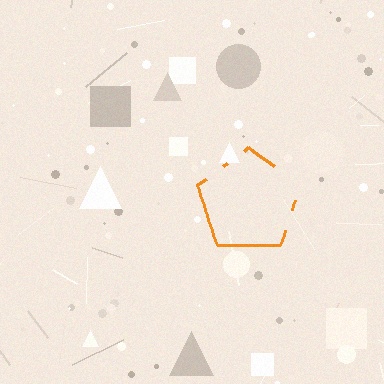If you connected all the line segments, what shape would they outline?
They would outline a pentagon.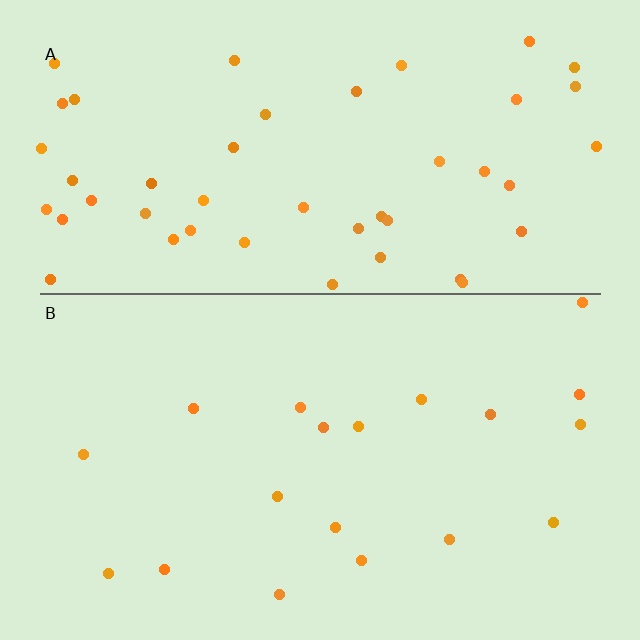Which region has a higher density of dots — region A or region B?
A (the top).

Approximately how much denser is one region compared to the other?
Approximately 2.5× — region A over region B.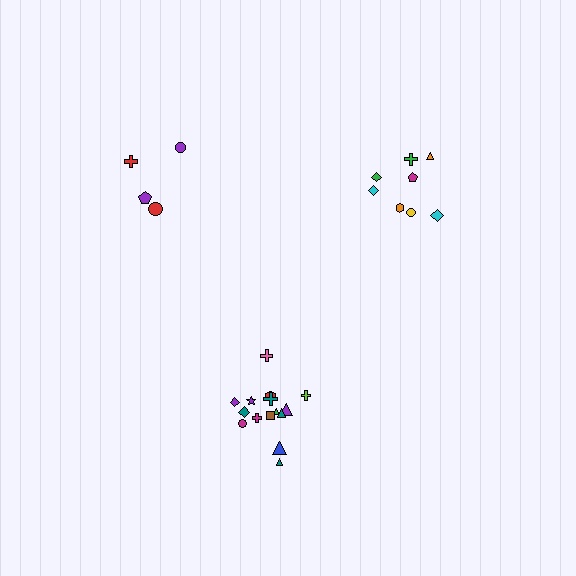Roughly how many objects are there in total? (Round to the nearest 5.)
Roughly 25 objects in total.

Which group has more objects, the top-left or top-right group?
The top-right group.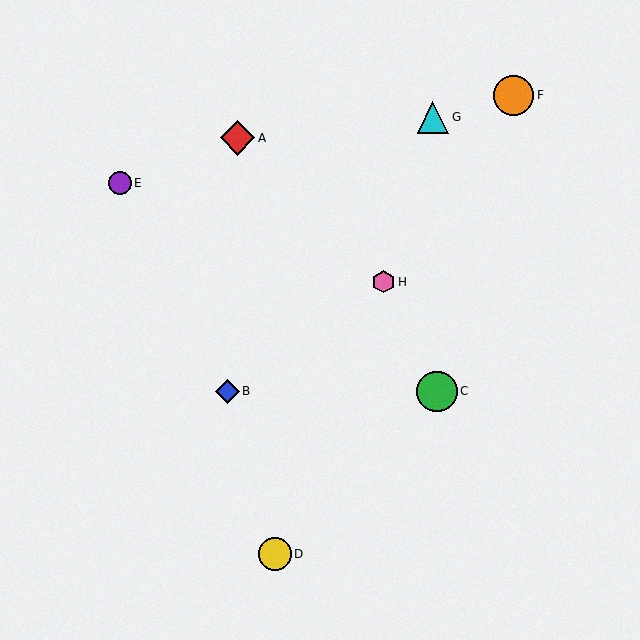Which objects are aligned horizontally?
Objects B, C are aligned horizontally.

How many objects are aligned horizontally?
2 objects (B, C) are aligned horizontally.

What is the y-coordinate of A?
Object A is at y≈138.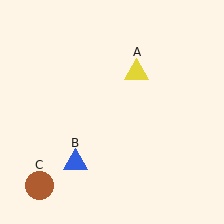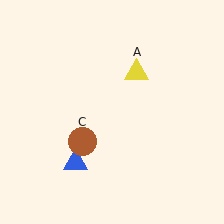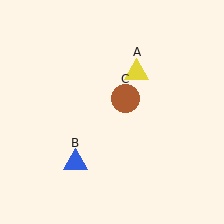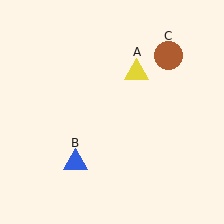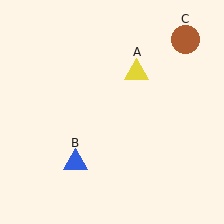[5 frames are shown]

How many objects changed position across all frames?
1 object changed position: brown circle (object C).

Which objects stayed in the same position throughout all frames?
Yellow triangle (object A) and blue triangle (object B) remained stationary.